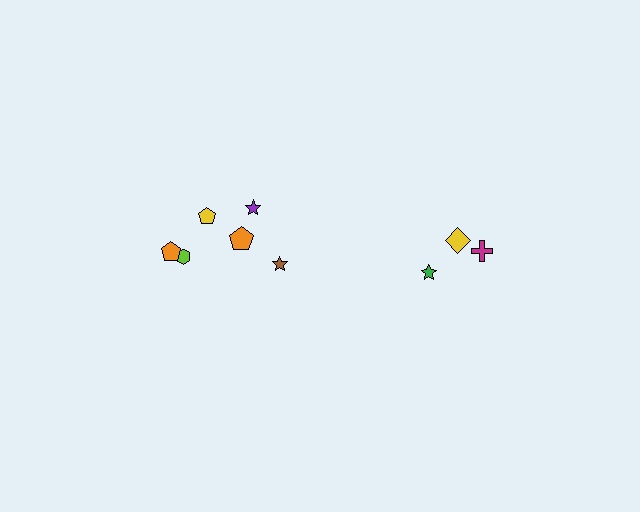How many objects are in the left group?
There are 6 objects.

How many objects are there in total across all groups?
There are 9 objects.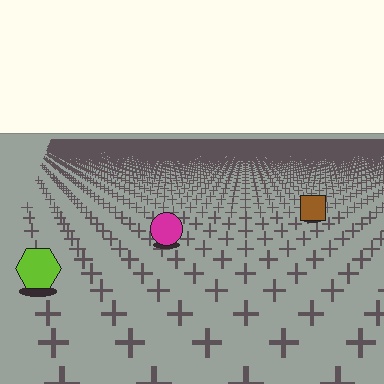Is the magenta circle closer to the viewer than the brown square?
Yes. The magenta circle is closer — you can tell from the texture gradient: the ground texture is coarser near it.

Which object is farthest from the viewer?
The brown square is farthest from the viewer. It appears smaller and the ground texture around it is denser.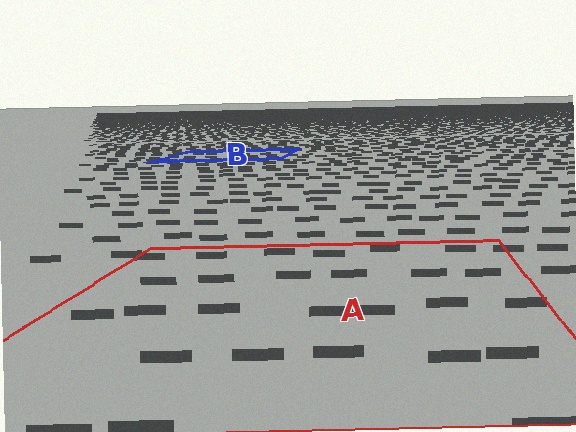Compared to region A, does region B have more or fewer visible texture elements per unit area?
Region B has more texture elements per unit area — they are packed more densely because it is farther away.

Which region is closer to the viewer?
Region A is closer. The texture elements there are larger and more spread out.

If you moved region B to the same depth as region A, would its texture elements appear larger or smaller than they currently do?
They would appear larger. At a closer depth, the same texture elements are projected at a bigger on-screen size.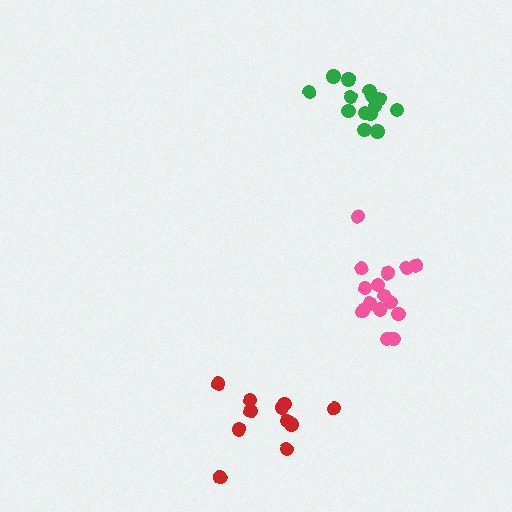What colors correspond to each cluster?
The clusters are colored: pink, red, green.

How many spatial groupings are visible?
There are 3 spatial groupings.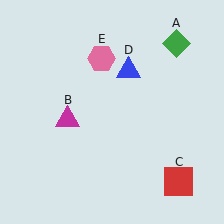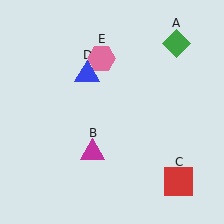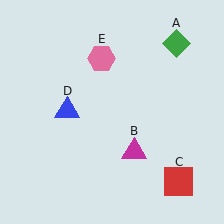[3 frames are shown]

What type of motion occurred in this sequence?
The magenta triangle (object B), blue triangle (object D) rotated counterclockwise around the center of the scene.